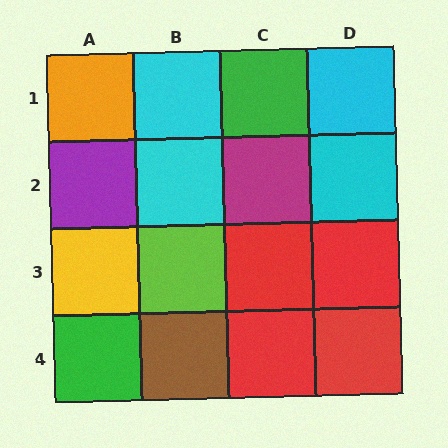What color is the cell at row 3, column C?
Red.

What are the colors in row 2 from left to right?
Purple, cyan, magenta, cyan.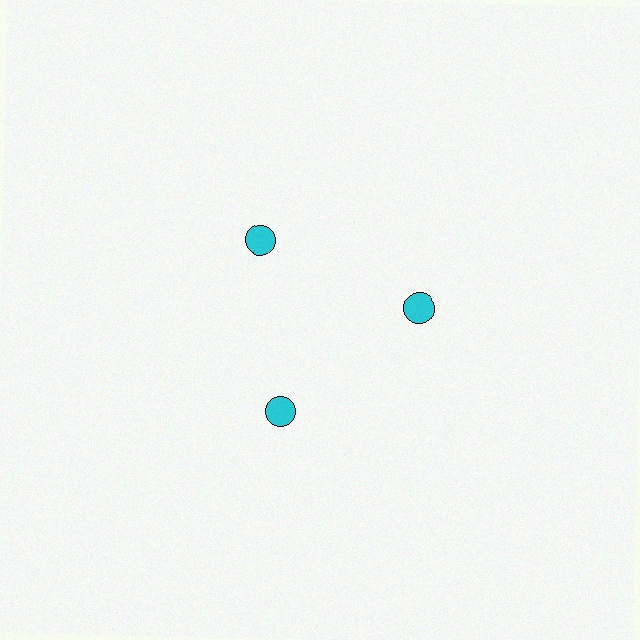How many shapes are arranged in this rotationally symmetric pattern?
There are 3 shapes, arranged in 3 groups of 1.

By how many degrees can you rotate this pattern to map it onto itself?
The pattern maps onto itself every 120 degrees of rotation.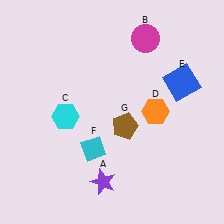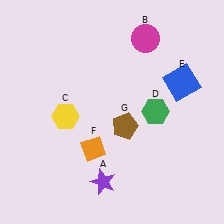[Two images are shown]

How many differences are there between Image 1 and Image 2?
There are 3 differences between the two images.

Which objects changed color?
C changed from cyan to yellow. D changed from orange to green. F changed from cyan to orange.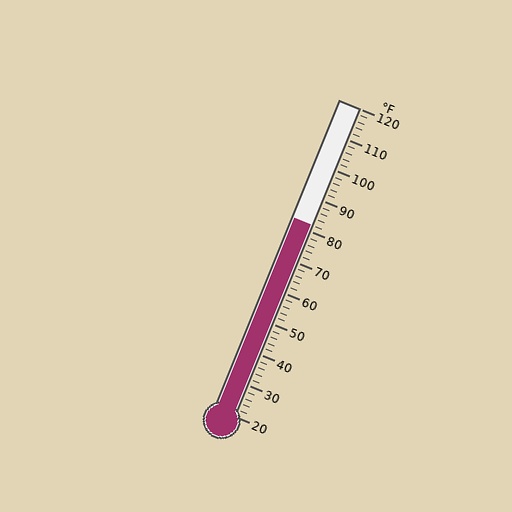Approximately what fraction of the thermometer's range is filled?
The thermometer is filled to approximately 60% of its range.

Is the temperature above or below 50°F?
The temperature is above 50°F.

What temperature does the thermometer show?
The thermometer shows approximately 82°F.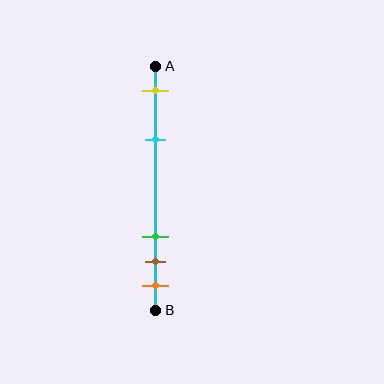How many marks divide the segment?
There are 5 marks dividing the segment.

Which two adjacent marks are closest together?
The brown and orange marks are the closest adjacent pair.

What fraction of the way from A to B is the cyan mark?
The cyan mark is approximately 30% (0.3) of the way from A to B.